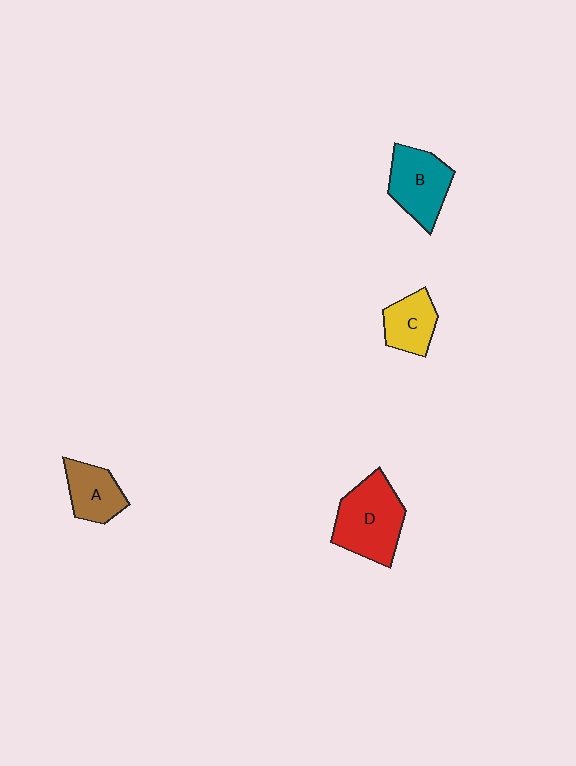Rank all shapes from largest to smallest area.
From largest to smallest: D (red), B (teal), A (brown), C (yellow).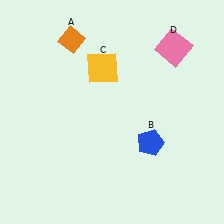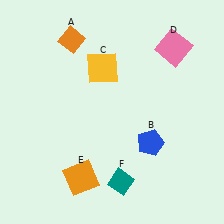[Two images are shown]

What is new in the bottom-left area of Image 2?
An orange square (E) was added in the bottom-left area of Image 2.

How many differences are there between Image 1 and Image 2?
There are 2 differences between the two images.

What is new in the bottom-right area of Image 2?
A teal diamond (F) was added in the bottom-right area of Image 2.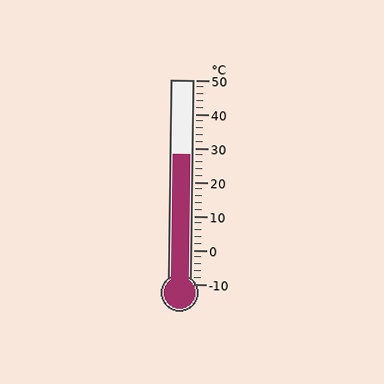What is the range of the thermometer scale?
The thermometer scale ranges from -10°C to 50°C.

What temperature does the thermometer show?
The thermometer shows approximately 28°C.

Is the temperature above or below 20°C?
The temperature is above 20°C.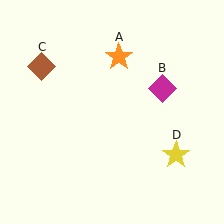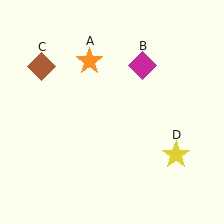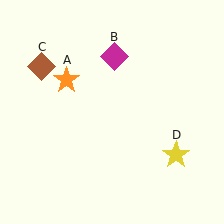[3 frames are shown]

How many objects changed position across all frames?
2 objects changed position: orange star (object A), magenta diamond (object B).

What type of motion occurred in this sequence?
The orange star (object A), magenta diamond (object B) rotated counterclockwise around the center of the scene.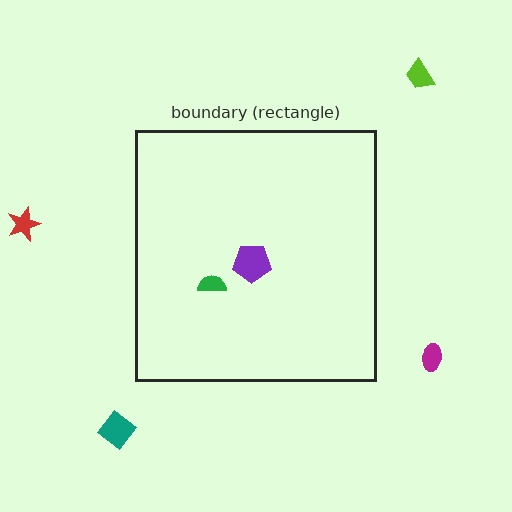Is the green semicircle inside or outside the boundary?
Inside.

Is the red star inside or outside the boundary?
Outside.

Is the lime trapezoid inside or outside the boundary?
Outside.